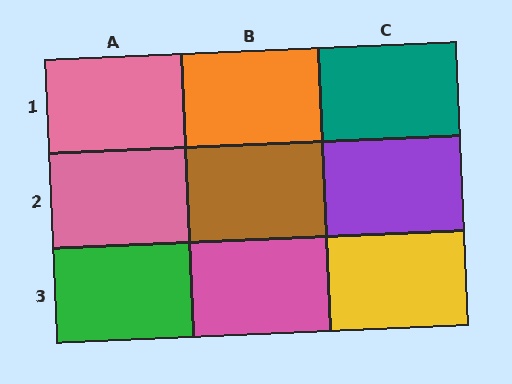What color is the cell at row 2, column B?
Brown.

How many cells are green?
1 cell is green.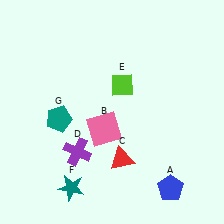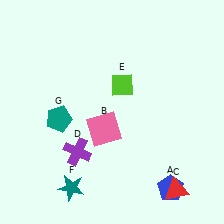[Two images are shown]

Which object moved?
The red triangle (C) moved right.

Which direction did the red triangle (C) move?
The red triangle (C) moved right.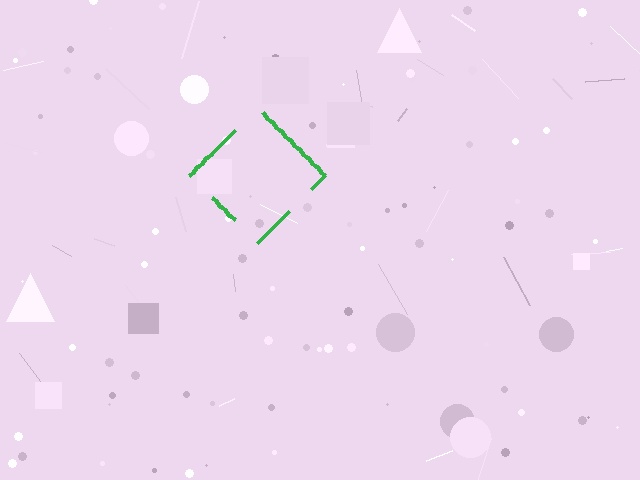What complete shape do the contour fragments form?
The contour fragments form a diamond.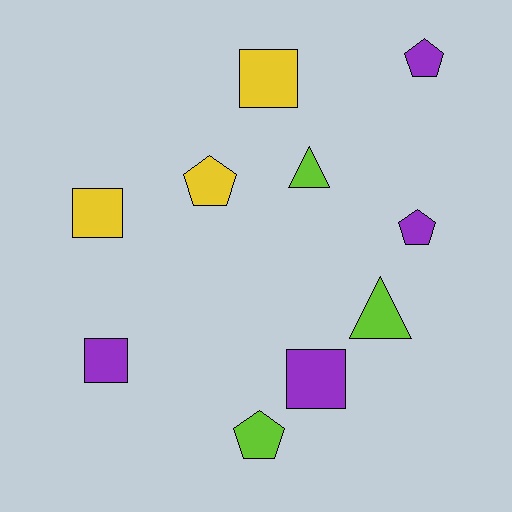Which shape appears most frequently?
Pentagon, with 4 objects.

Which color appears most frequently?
Purple, with 4 objects.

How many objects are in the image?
There are 10 objects.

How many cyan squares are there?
There are no cyan squares.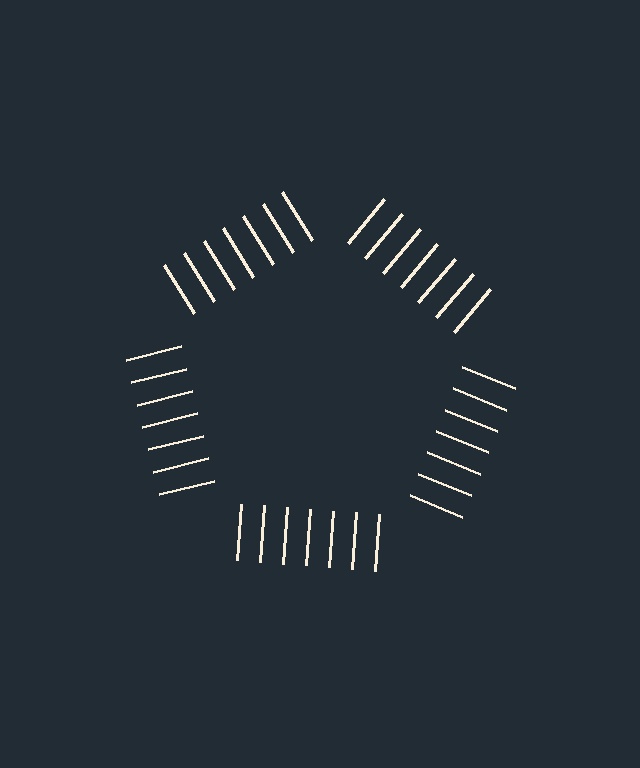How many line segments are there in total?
35 — 7 along each of the 5 edges.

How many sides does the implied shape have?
5 sides — the line-ends trace a pentagon.